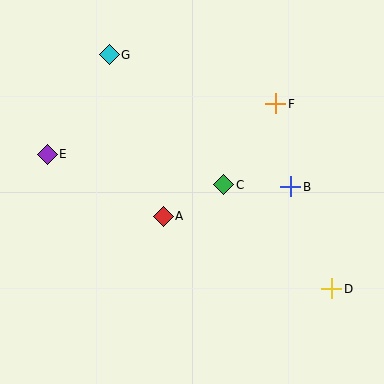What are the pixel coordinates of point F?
Point F is at (276, 104).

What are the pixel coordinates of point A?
Point A is at (163, 216).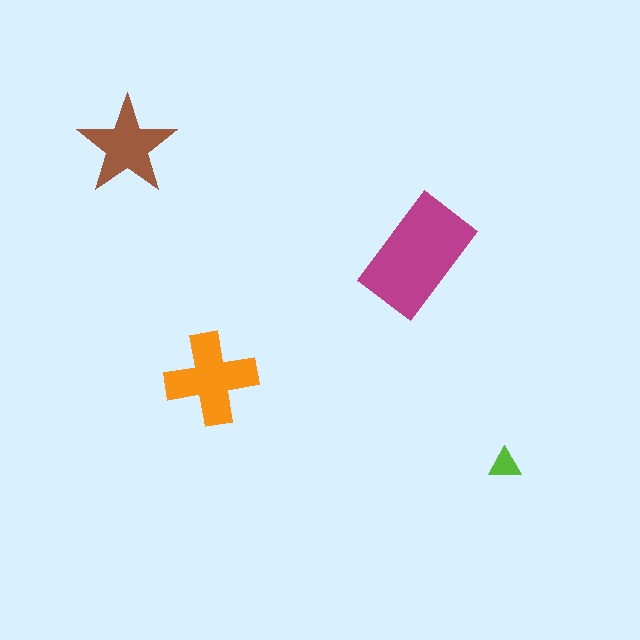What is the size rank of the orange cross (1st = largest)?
2nd.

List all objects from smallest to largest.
The lime triangle, the brown star, the orange cross, the magenta rectangle.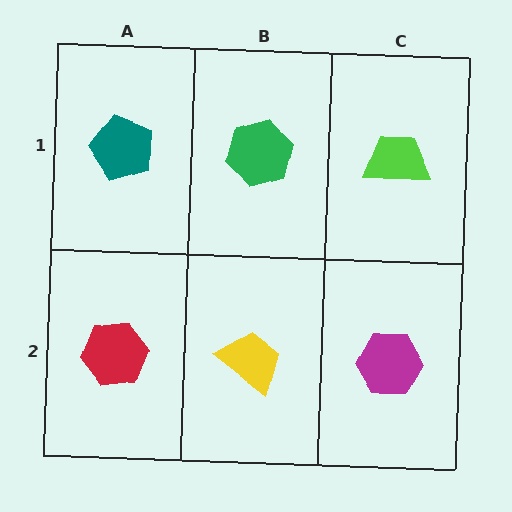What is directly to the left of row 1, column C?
A green hexagon.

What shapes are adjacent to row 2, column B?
A green hexagon (row 1, column B), a red hexagon (row 2, column A), a magenta hexagon (row 2, column C).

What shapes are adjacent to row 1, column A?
A red hexagon (row 2, column A), a green hexagon (row 1, column B).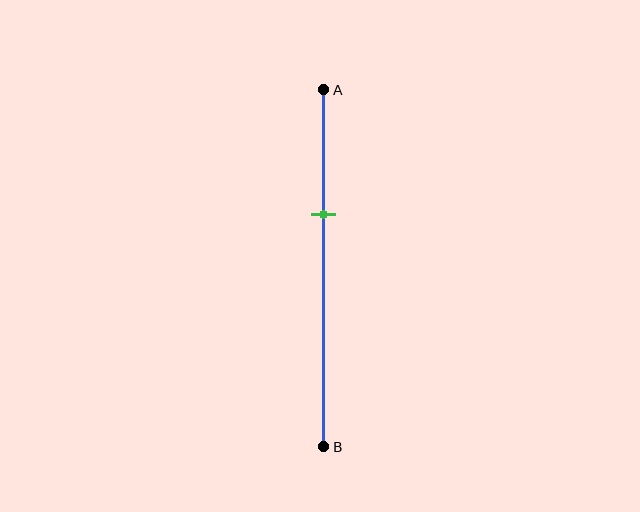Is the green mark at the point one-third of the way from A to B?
Yes, the mark is approximately at the one-third point.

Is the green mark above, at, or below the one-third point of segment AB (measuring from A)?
The green mark is approximately at the one-third point of segment AB.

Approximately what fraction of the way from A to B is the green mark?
The green mark is approximately 35% of the way from A to B.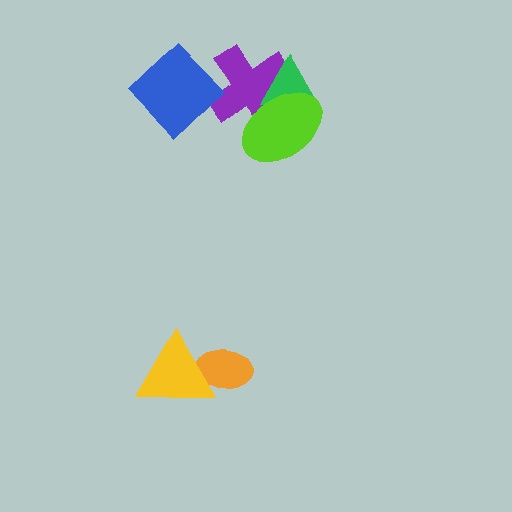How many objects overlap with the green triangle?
2 objects overlap with the green triangle.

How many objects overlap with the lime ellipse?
2 objects overlap with the lime ellipse.